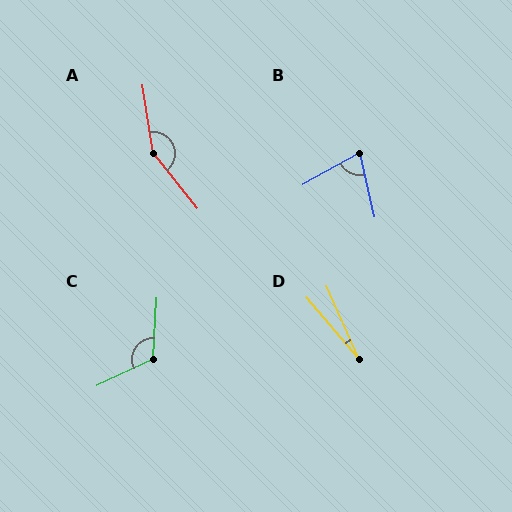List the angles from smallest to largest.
D (17°), B (74°), C (119°), A (150°).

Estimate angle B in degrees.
Approximately 74 degrees.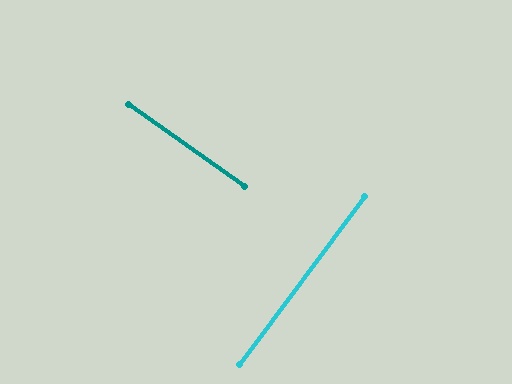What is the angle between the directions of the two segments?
Approximately 89 degrees.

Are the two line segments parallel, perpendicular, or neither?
Perpendicular — they meet at approximately 89°.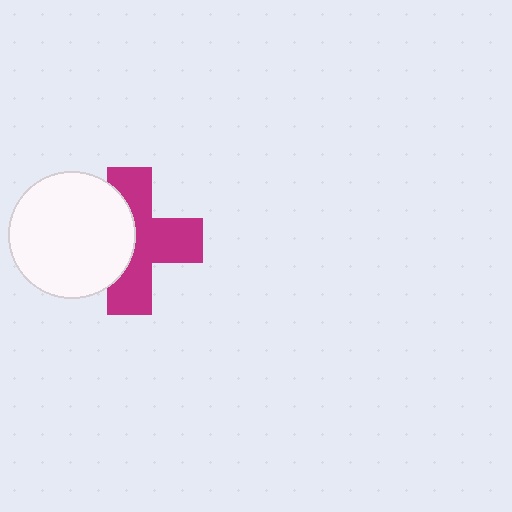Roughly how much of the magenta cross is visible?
About half of it is visible (roughly 60%).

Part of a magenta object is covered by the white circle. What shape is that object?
It is a cross.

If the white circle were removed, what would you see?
You would see the complete magenta cross.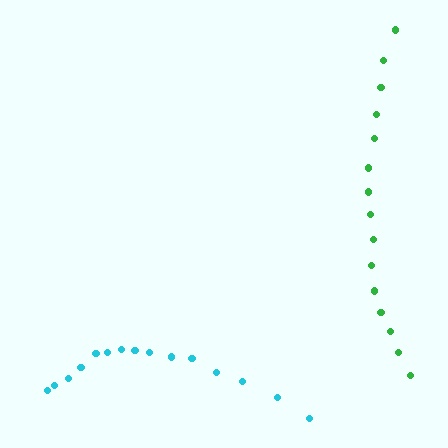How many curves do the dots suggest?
There are 2 distinct paths.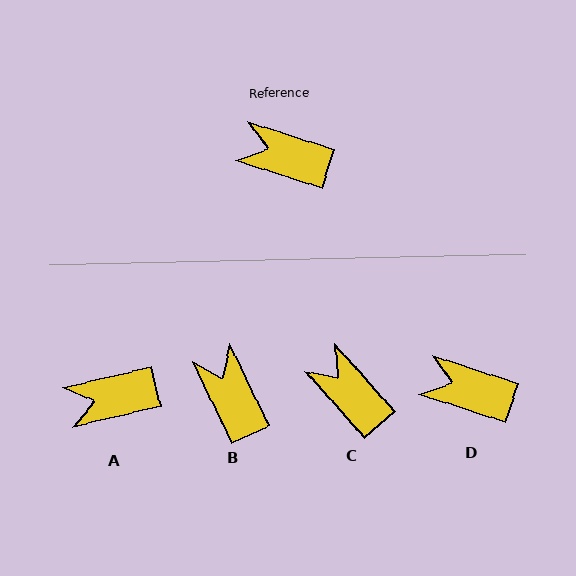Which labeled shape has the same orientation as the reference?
D.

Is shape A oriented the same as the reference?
No, it is off by about 31 degrees.